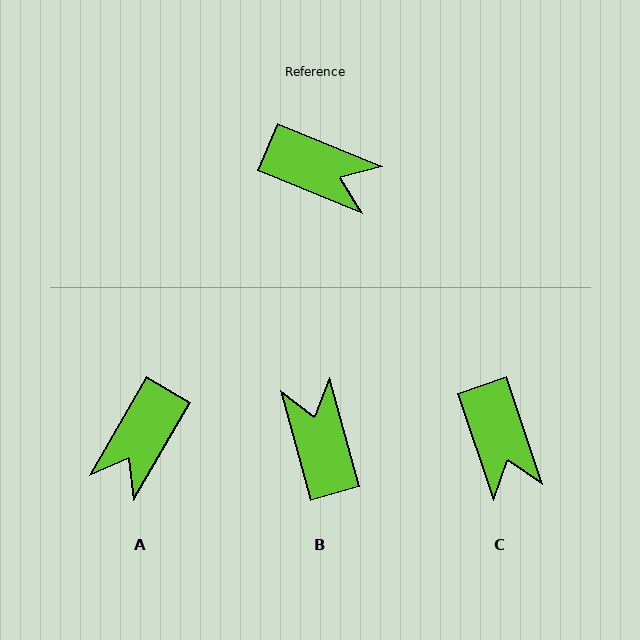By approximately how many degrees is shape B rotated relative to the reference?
Approximately 127 degrees counter-clockwise.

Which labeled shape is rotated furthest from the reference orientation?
B, about 127 degrees away.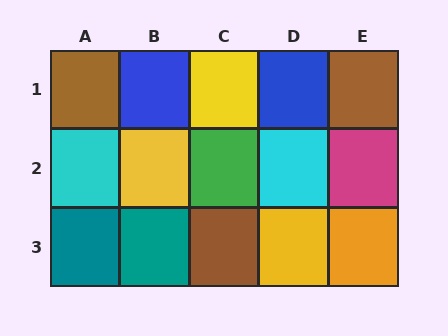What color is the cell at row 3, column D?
Yellow.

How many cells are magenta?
1 cell is magenta.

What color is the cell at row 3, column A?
Teal.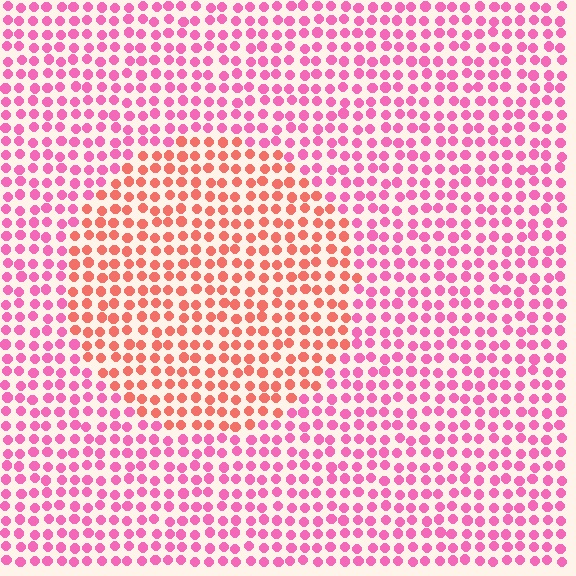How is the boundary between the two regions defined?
The boundary is defined purely by a slight shift in hue (about 38 degrees). Spacing, size, and orientation are identical on both sides.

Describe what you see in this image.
The image is filled with small pink elements in a uniform arrangement. A circle-shaped region is visible where the elements are tinted to a slightly different hue, forming a subtle color boundary.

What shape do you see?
I see a circle.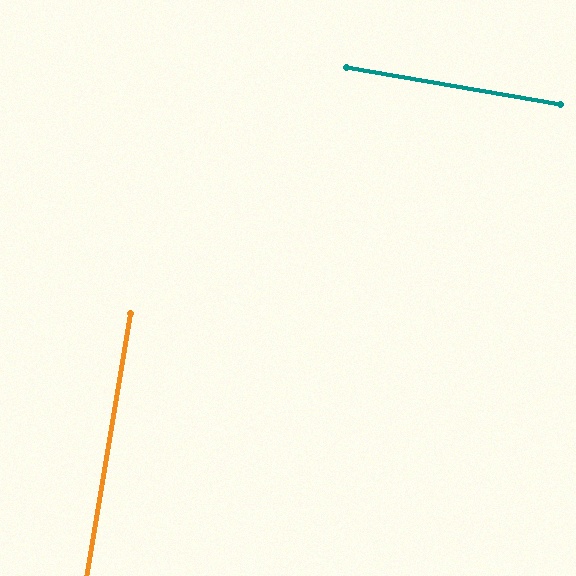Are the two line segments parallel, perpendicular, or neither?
Perpendicular — they meet at approximately 90°.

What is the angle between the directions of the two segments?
Approximately 90 degrees.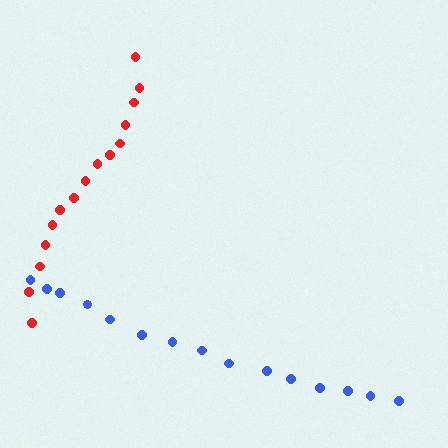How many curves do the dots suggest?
There are 2 distinct paths.